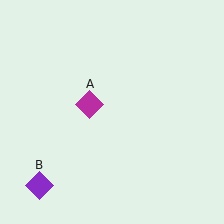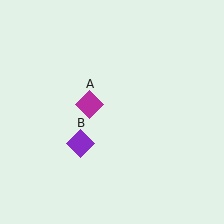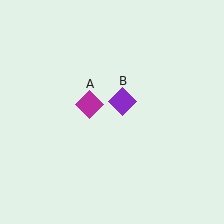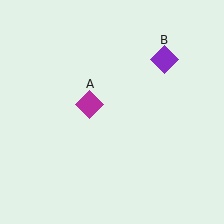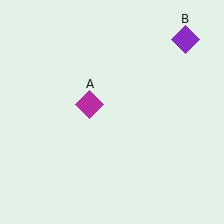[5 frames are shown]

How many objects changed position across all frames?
1 object changed position: purple diamond (object B).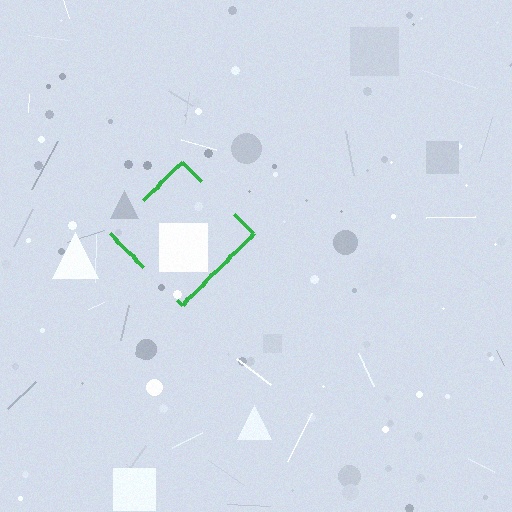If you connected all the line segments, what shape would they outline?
They would outline a diamond.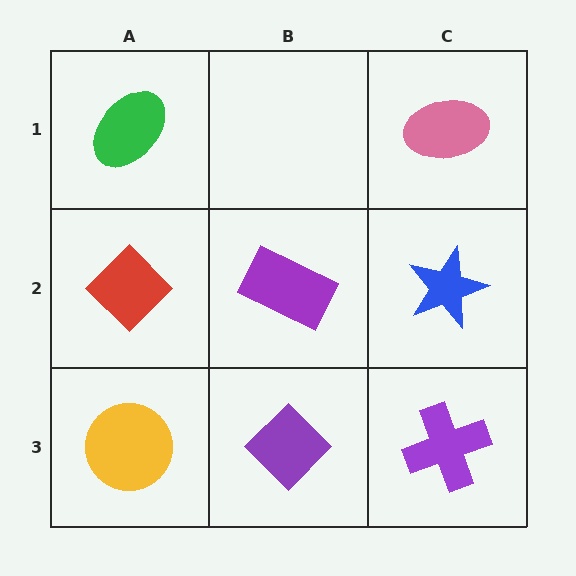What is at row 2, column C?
A blue star.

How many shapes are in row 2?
3 shapes.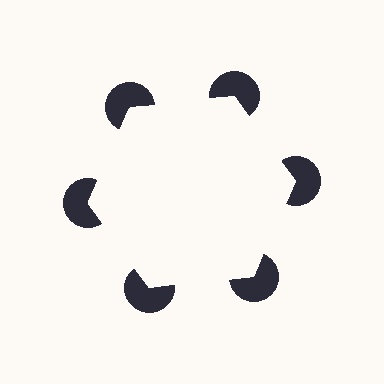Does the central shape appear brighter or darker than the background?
It typically appears slightly brighter than the background, even though no actual brightness change is drawn.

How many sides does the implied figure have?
6 sides.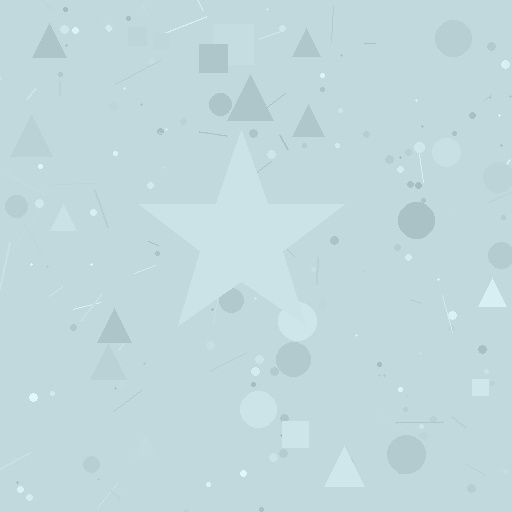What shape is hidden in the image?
A star is hidden in the image.